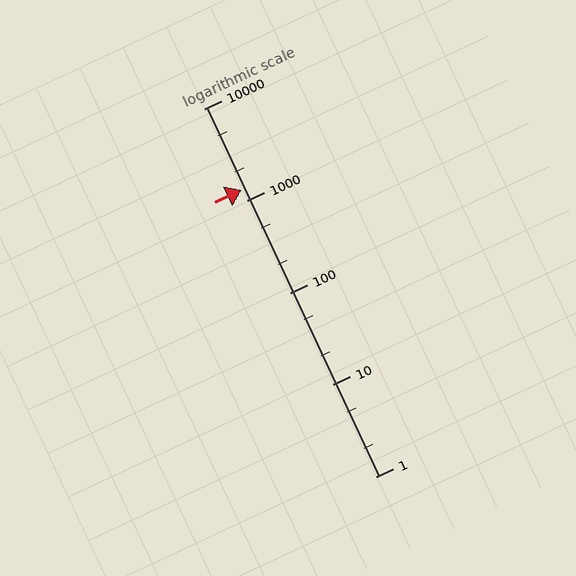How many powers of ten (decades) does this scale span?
The scale spans 4 decades, from 1 to 10000.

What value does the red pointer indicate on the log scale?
The pointer indicates approximately 1300.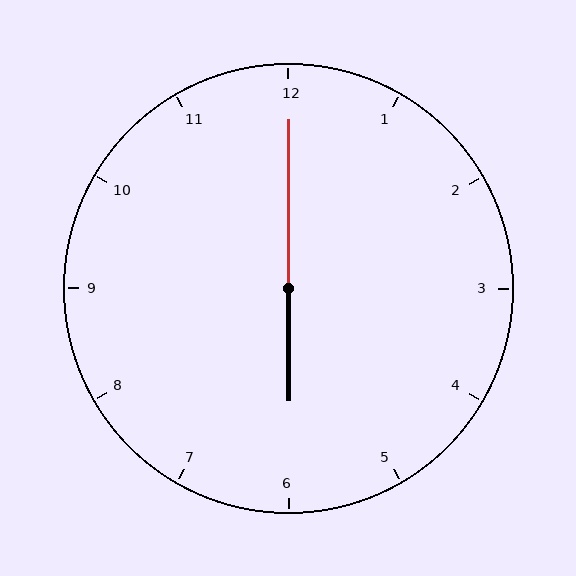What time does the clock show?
6:00.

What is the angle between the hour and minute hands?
Approximately 180 degrees.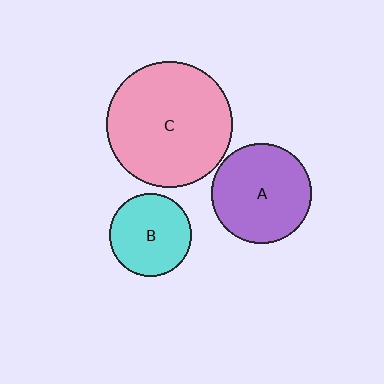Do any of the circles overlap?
No, none of the circles overlap.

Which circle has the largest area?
Circle C (pink).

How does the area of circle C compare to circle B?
Approximately 2.4 times.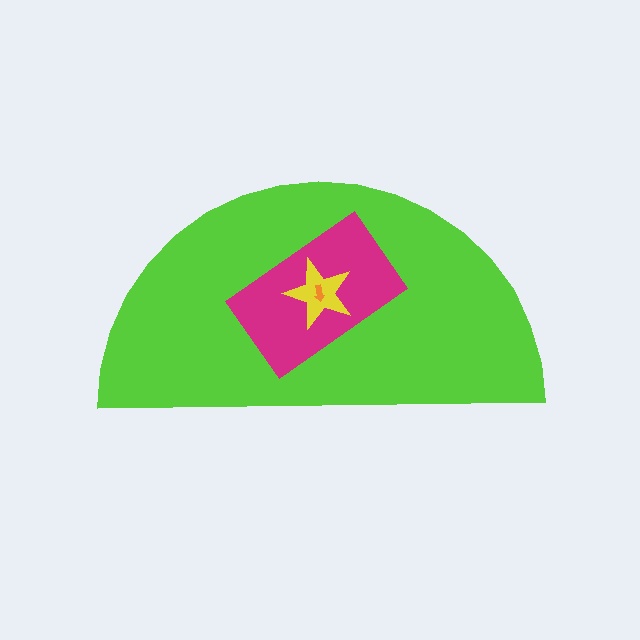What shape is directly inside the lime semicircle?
The magenta rectangle.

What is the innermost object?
The orange arrow.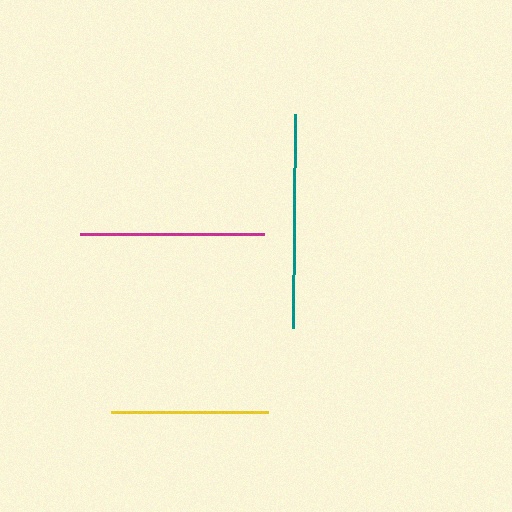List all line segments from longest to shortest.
From longest to shortest: teal, magenta, yellow.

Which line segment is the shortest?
The yellow line is the shortest at approximately 157 pixels.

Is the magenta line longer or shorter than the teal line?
The teal line is longer than the magenta line.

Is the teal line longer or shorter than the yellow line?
The teal line is longer than the yellow line.